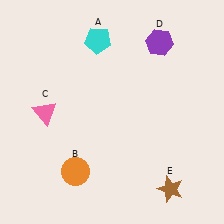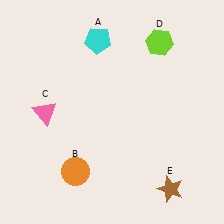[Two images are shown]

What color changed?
The hexagon (D) changed from purple in Image 1 to lime in Image 2.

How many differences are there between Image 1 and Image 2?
There is 1 difference between the two images.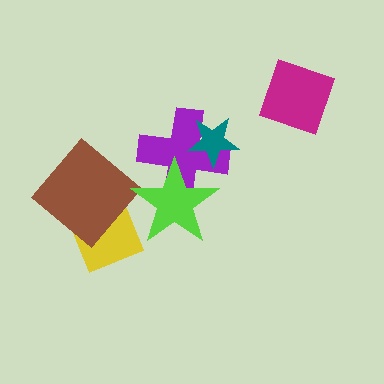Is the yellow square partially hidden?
Yes, it is partially covered by another shape.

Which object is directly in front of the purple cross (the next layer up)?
The teal star is directly in front of the purple cross.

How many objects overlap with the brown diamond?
1 object overlaps with the brown diamond.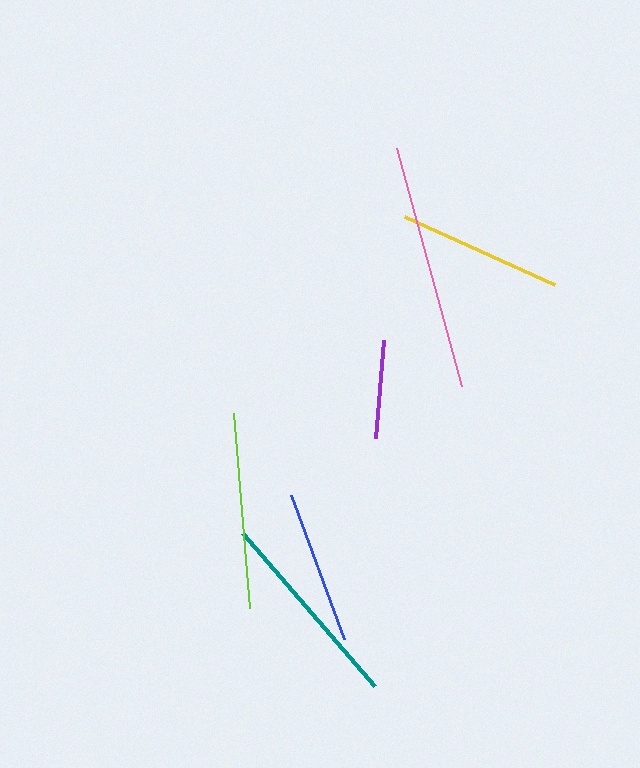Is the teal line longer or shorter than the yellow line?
The teal line is longer than the yellow line.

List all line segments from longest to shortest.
From longest to shortest: pink, teal, lime, yellow, blue, purple.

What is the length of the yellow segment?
The yellow segment is approximately 165 pixels long.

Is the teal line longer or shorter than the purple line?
The teal line is longer than the purple line.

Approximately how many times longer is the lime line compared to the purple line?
The lime line is approximately 2.0 times the length of the purple line.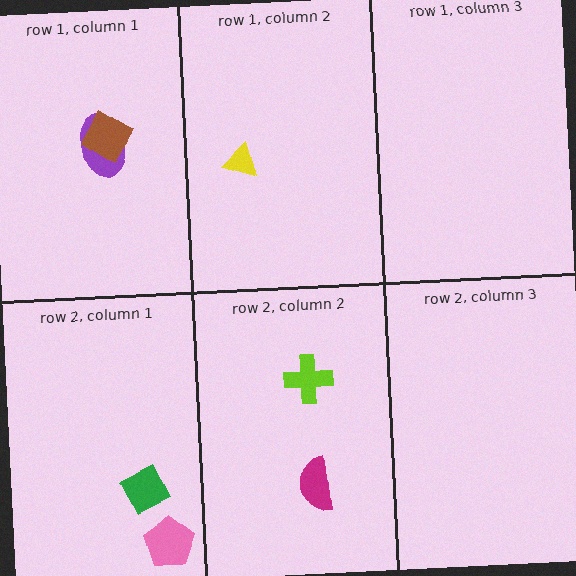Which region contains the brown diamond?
The row 1, column 1 region.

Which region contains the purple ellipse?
The row 1, column 1 region.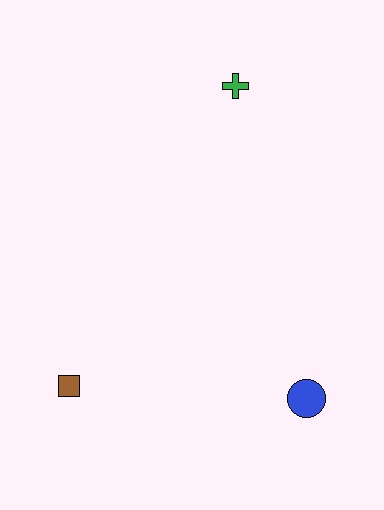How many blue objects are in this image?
There is 1 blue object.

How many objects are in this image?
There are 3 objects.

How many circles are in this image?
There is 1 circle.